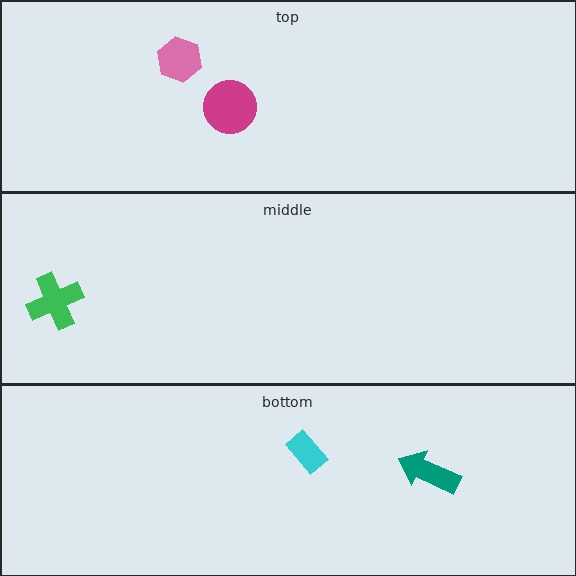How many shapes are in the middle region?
1.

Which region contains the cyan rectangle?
The bottom region.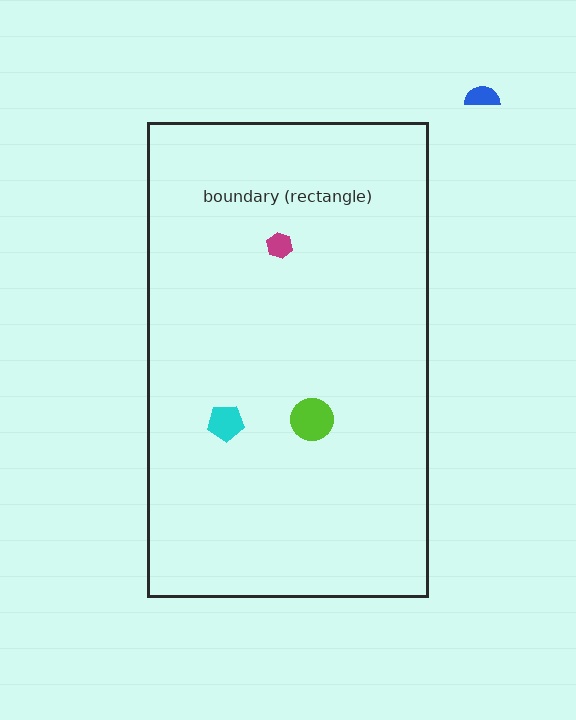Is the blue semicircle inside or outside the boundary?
Outside.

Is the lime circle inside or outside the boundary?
Inside.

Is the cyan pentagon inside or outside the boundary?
Inside.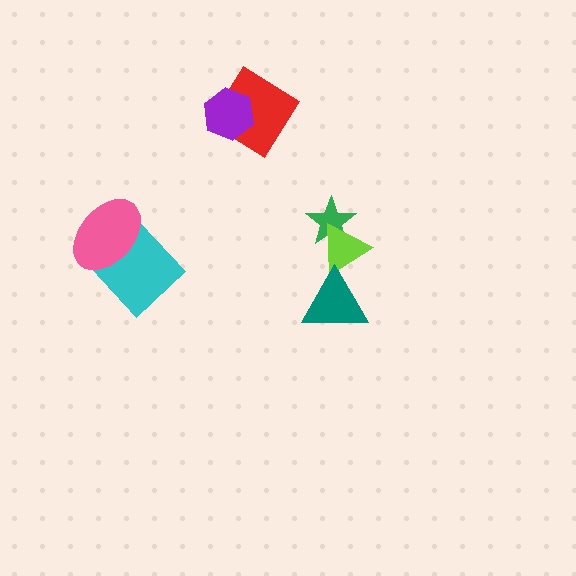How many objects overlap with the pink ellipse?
1 object overlaps with the pink ellipse.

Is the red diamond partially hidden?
Yes, it is partially covered by another shape.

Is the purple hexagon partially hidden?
No, no other shape covers it.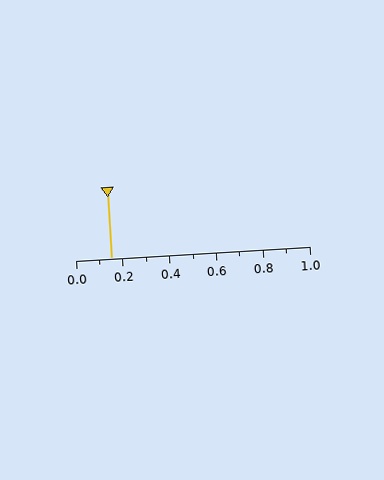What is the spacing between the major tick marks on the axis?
The major ticks are spaced 0.2 apart.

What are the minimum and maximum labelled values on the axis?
The axis runs from 0.0 to 1.0.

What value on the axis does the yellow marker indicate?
The marker indicates approximately 0.15.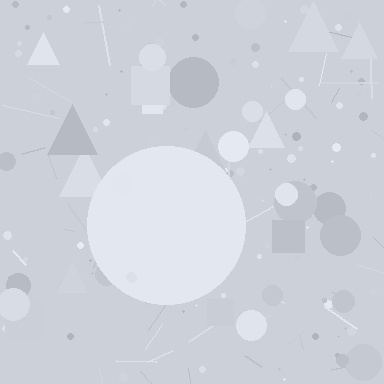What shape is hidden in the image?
A circle is hidden in the image.